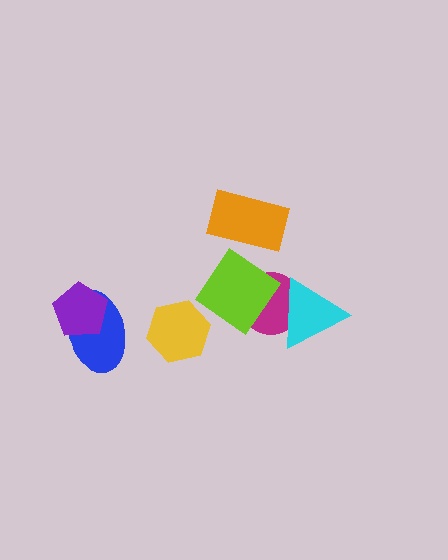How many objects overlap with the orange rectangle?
0 objects overlap with the orange rectangle.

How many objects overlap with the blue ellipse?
1 object overlaps with the blue ellipse.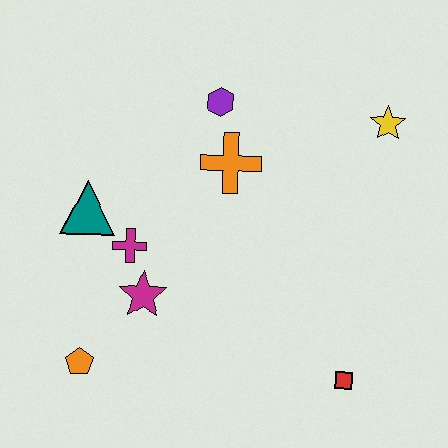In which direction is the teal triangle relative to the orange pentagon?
The teal triangle is above the orange pentagon.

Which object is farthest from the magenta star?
The yellow star is farthest from the magenta star.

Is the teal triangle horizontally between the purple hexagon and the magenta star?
No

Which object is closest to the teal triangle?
The magenta cross is closest to the teal triangle.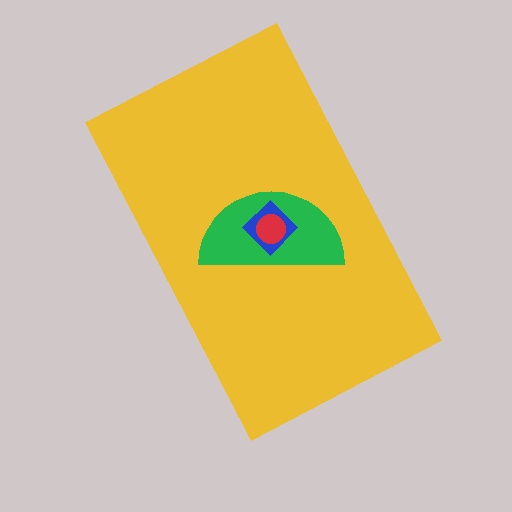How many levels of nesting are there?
4.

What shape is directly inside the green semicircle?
The blue diamond.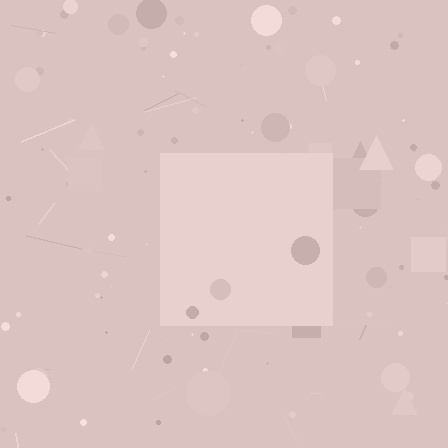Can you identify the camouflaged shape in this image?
The camouflaged shape is a square.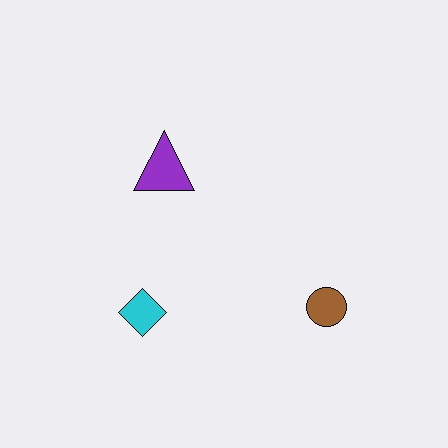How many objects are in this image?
There are 3 objects.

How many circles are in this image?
There is 1 circle.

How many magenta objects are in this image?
There are no magenta objects.